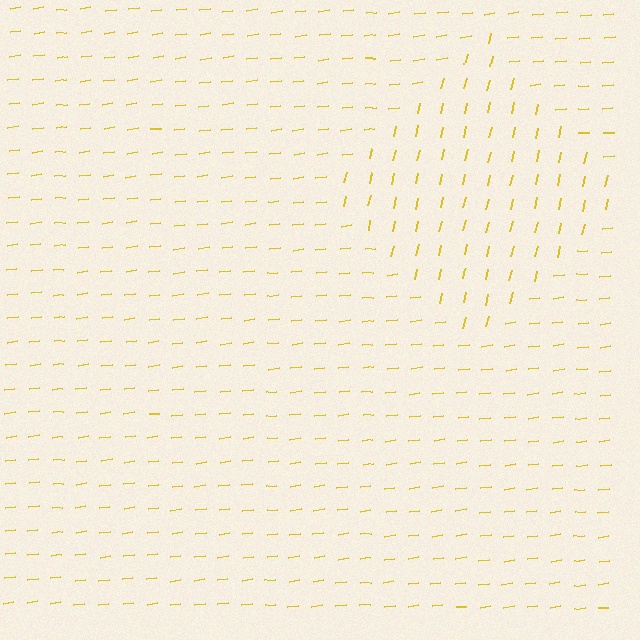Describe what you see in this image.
The image is filled with small yellow line segments. A diamond region in the image has lines oriented differently from the surrounding lines, creating a visible texture boundary.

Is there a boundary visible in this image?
Yes, there is a texture boundary formed by a change in line orientation.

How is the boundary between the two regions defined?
The boundary is defined purely by a change in line orientation (approximately 69 degrees difference). All lines are the same color and thickness.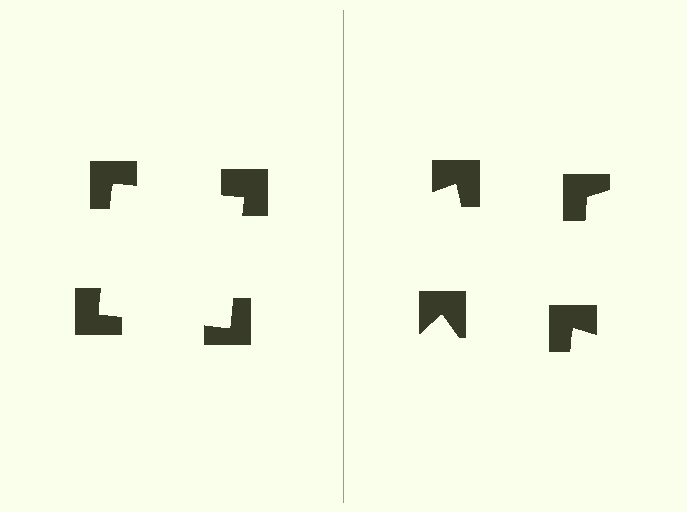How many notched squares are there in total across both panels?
8 — 4 on each side.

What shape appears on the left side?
An illusory square.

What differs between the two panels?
The notched squares are positioned identically on both sides; only the wedge orientations differ. On the left they align to a square; on the right they are misaligned.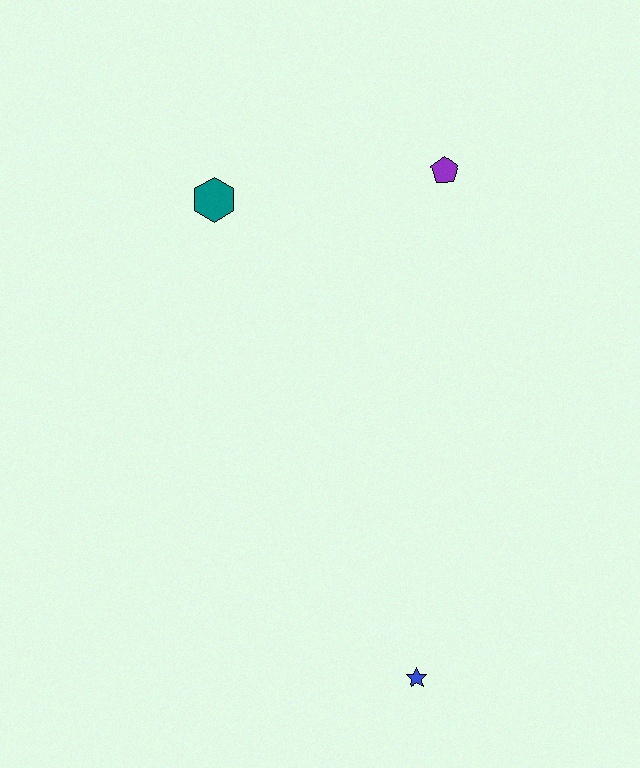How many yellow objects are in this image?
There are no yellow objects.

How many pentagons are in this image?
There is 1 pentagon.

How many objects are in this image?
There are 3 objects.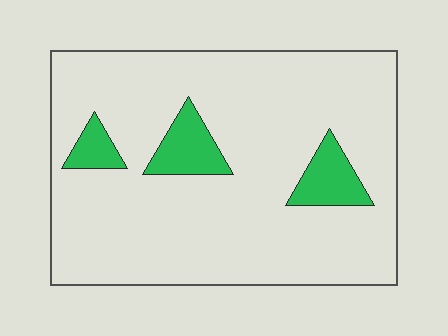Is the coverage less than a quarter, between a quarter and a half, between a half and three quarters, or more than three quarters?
Less than a quarter.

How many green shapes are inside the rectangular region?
3.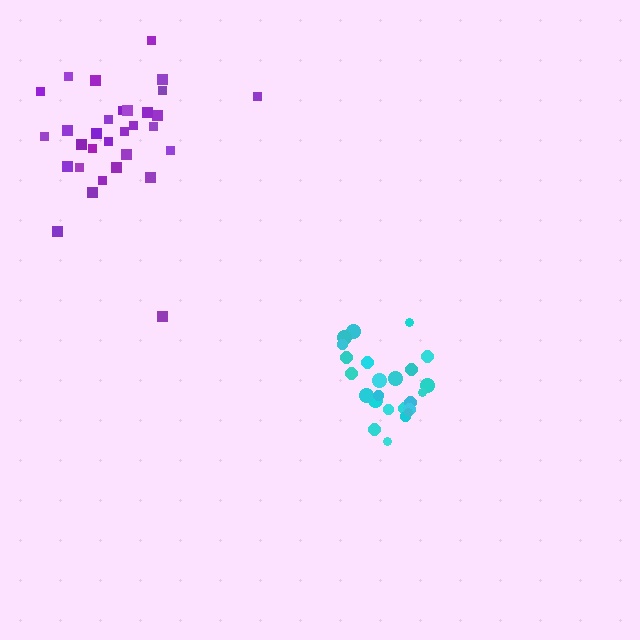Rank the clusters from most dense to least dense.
cyan, purple.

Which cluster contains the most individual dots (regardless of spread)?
Purple (31).